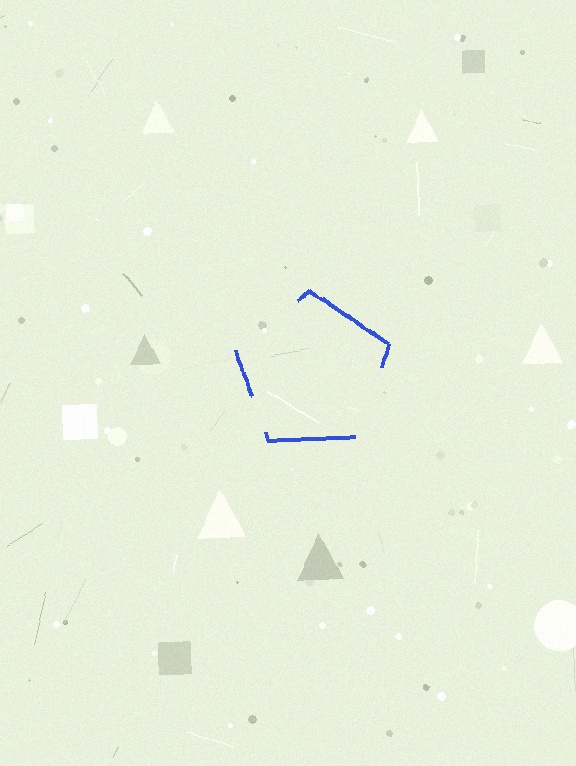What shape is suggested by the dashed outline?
The dashed outline suggests a pentagon.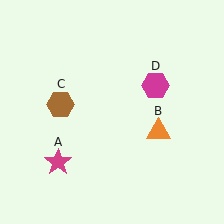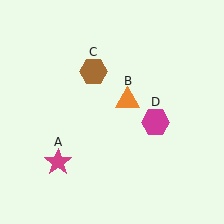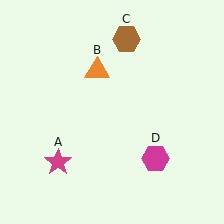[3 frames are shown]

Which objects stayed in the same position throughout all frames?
Magenta star (object A) remained stationary.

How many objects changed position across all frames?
3 objects changed position: orange triangle (object B), brown hexagon (object C), magenta hexagon (object D).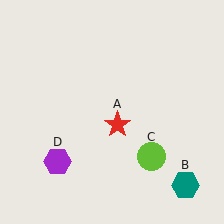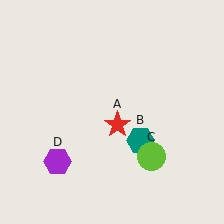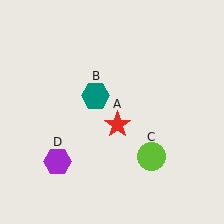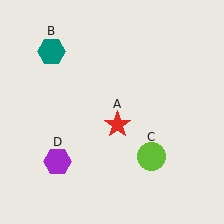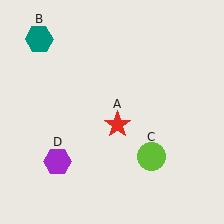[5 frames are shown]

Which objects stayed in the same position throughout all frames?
Red star (object A) and lime circle (object C) and purple hexagon (object D) remained stationary.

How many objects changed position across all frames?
1 object changed position: teal hexagon (object B).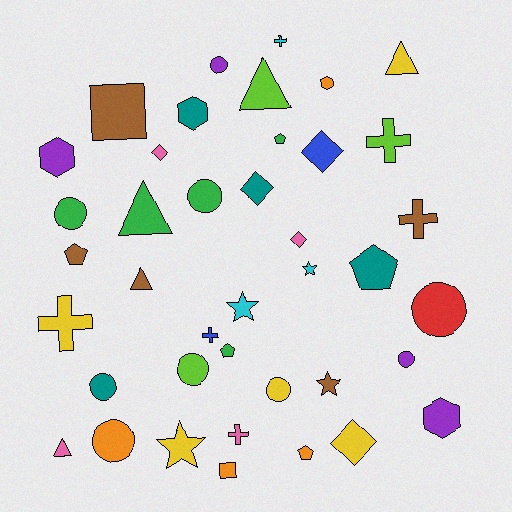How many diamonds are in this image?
There are 5 diamonds.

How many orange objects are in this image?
There are 4 orange objects.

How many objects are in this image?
There are 40 objects.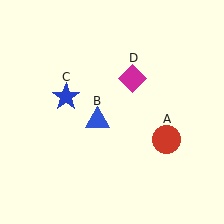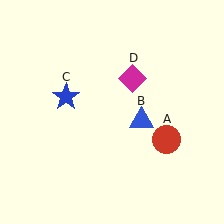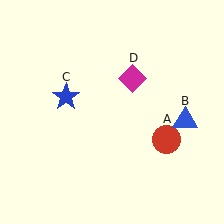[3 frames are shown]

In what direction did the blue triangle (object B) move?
The blue triangle (object B) moved right.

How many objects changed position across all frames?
1 object changed position: blue triangle (object B).